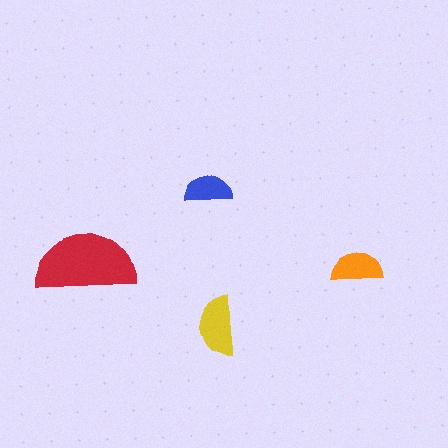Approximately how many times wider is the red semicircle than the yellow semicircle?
About 1.5 times wider.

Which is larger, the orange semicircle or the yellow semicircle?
The yellow one.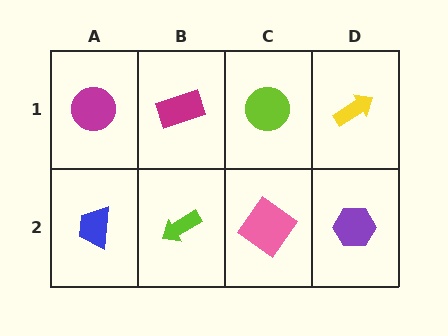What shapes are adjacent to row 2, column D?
A yellow arrow (row 1, column D), a pink diamond (row 2, column C).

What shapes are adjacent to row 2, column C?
A lime circle (row 1, column C), a lime arrow (row 2, column B), a purple hexagon (row 2, column D).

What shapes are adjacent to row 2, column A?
A magenta circle (row 1, column A), a lime arrow (row 2, column B).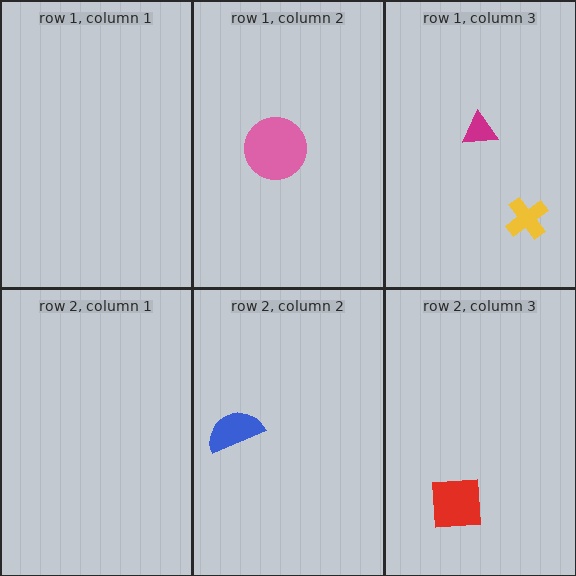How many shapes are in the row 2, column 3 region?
1.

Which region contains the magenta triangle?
The row 1, column 3 region.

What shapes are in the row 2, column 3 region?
The red square.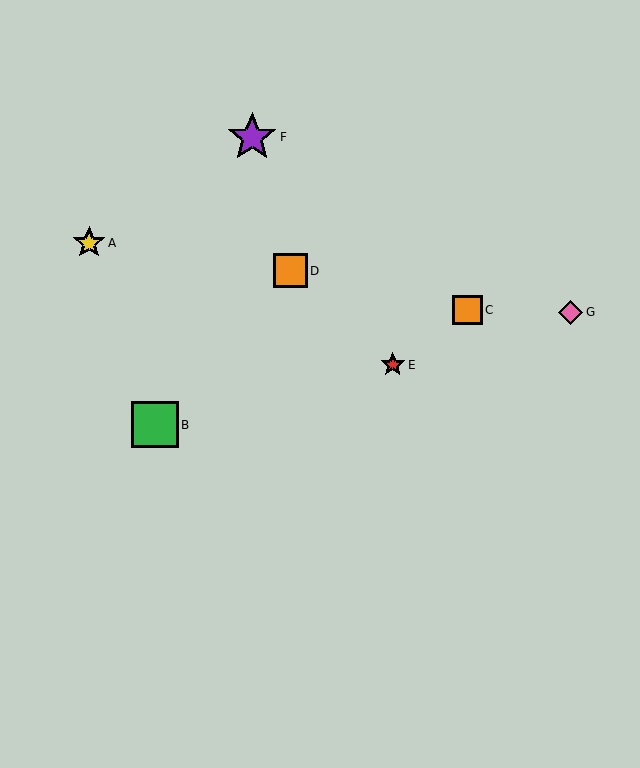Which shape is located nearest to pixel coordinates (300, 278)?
The orange square (labeled D) at (290, 271) is nearest to that location.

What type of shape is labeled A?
Shape A is a yellow star.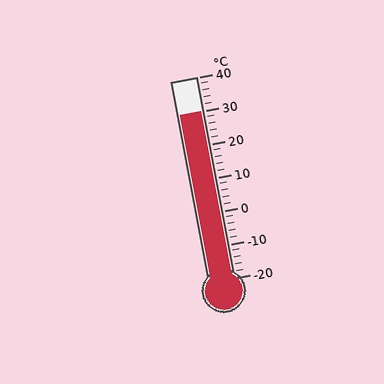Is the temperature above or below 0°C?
The temperature is above 0°C.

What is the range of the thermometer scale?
The thermometer scale ranges from -20°C to 40°C.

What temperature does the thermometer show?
The thermometer shows approximately 30°C.